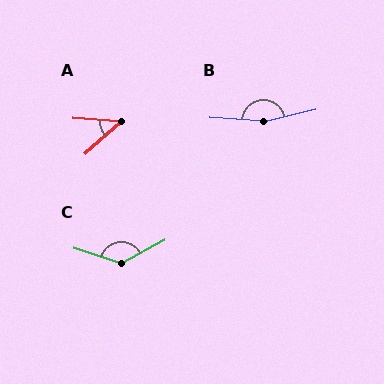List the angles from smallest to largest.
A (45°), C (134°), B (164°).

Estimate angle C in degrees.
Approximately 134 degrees.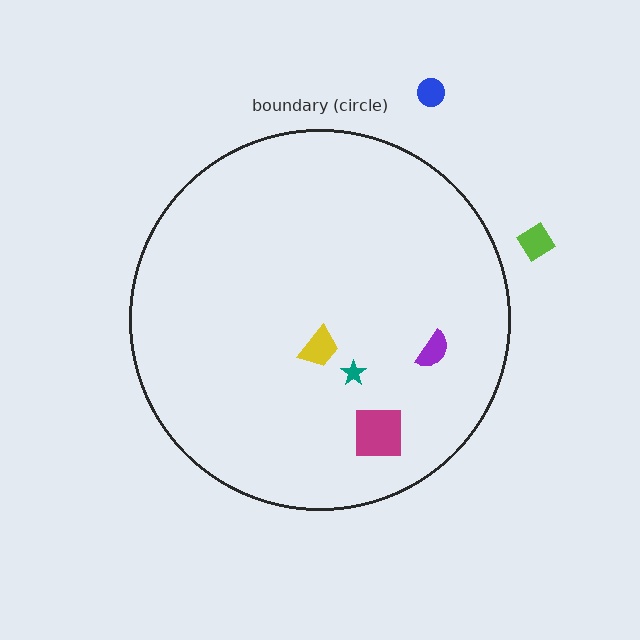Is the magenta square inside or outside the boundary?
Inside.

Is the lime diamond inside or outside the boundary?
Outside.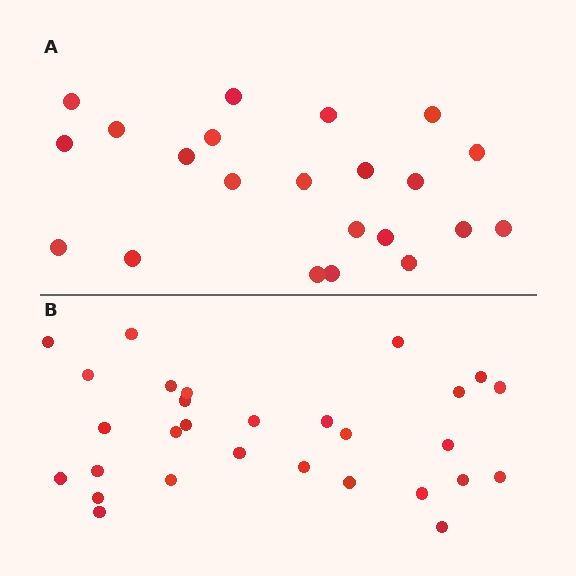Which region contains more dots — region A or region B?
Region B (the bottom region) has more dots.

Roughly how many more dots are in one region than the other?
Region B has roughly 8 or so more dots than region A.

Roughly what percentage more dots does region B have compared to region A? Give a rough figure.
About 30% more.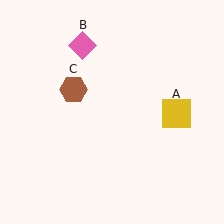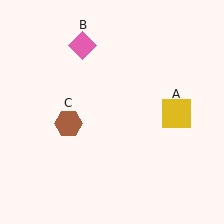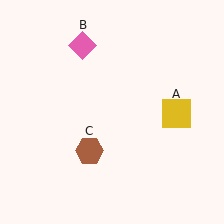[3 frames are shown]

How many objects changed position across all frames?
1 object changed position: brown hexagon (object C).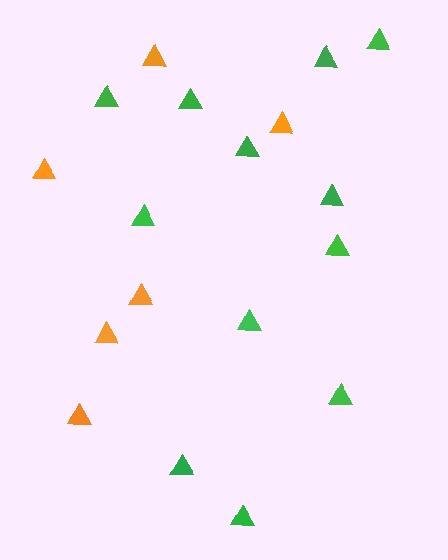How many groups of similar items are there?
There are 2 groups: one group of orange triangles (6) and one group of green triangles (12).